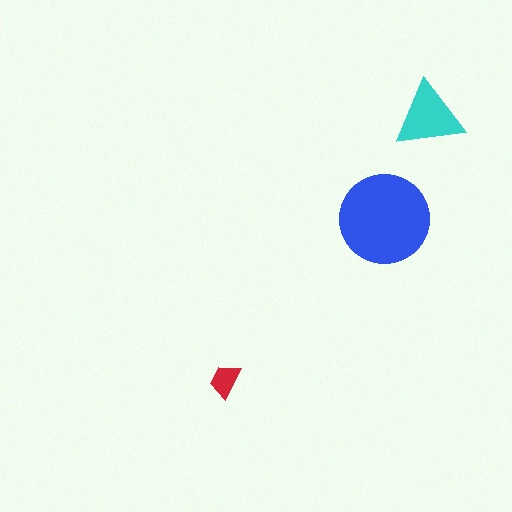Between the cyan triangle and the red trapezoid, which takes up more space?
The cyan triangle.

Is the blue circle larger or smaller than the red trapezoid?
Larger.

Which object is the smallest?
The red trapezoid.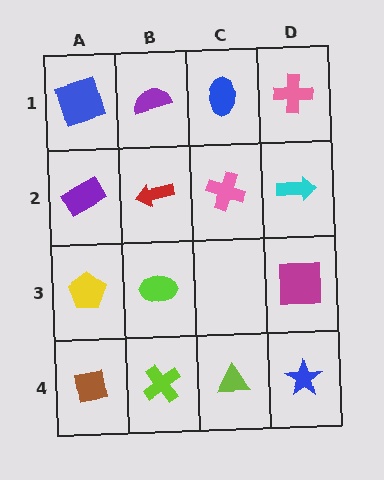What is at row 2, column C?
A pink cross.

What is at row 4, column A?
A brown square.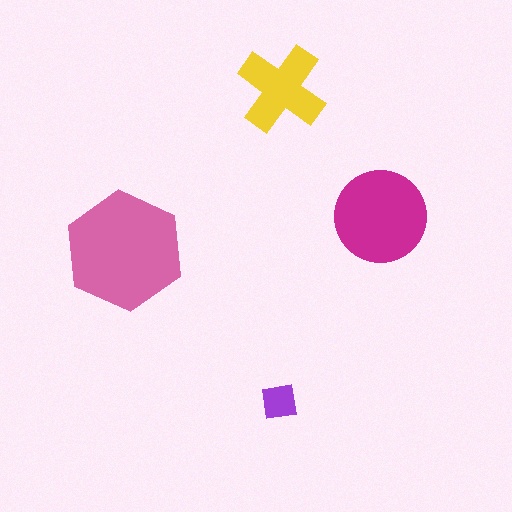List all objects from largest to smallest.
The pink hexagon, the magenta circle, the yellow cross, the purple square.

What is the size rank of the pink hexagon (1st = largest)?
1st.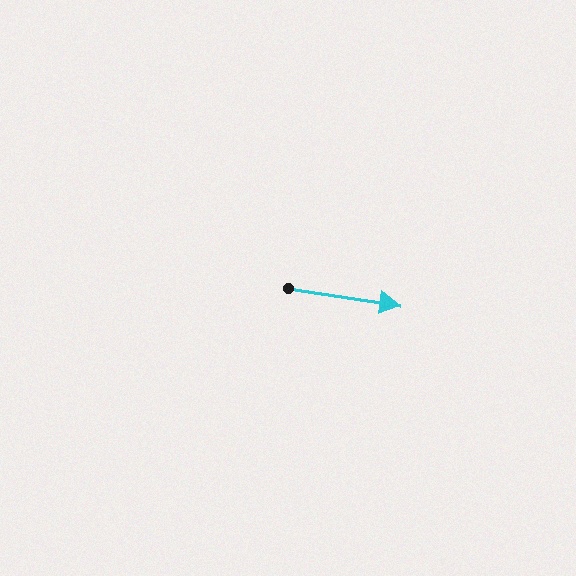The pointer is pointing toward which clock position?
Roughly 3 o'clock.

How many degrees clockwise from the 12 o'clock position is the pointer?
Approximately 99 degrees.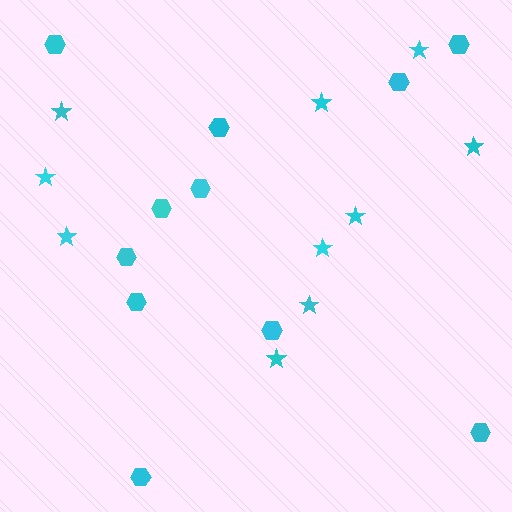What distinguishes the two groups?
There are 2 groups: one group of stars (10) and one group of hexagons (11).